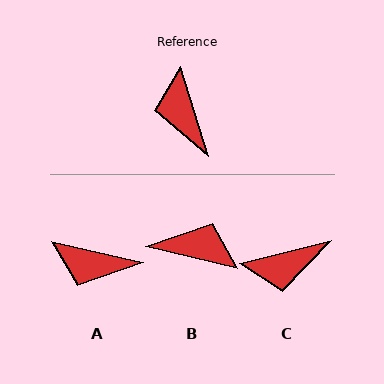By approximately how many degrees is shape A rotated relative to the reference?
Approximately 60 degrees counter-clockwise.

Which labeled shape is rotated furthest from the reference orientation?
B, about 120 degrees away.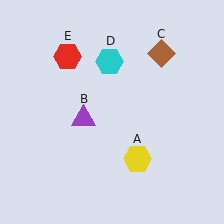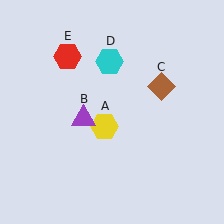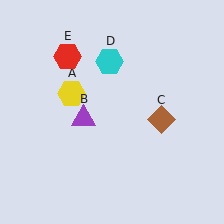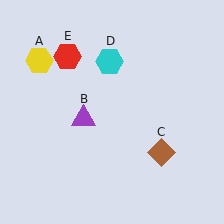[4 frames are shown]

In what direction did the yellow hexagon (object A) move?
The yellow hexagon (object A) moved up and to the left.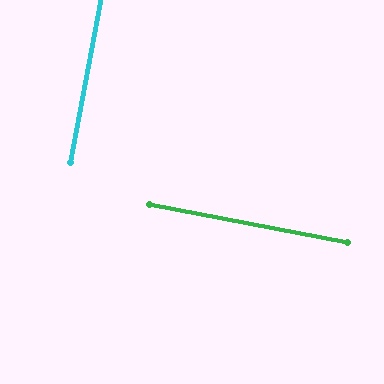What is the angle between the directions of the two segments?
Approximately 90 degrees.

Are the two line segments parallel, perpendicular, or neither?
Perpendicular — they meet at approximately 90°.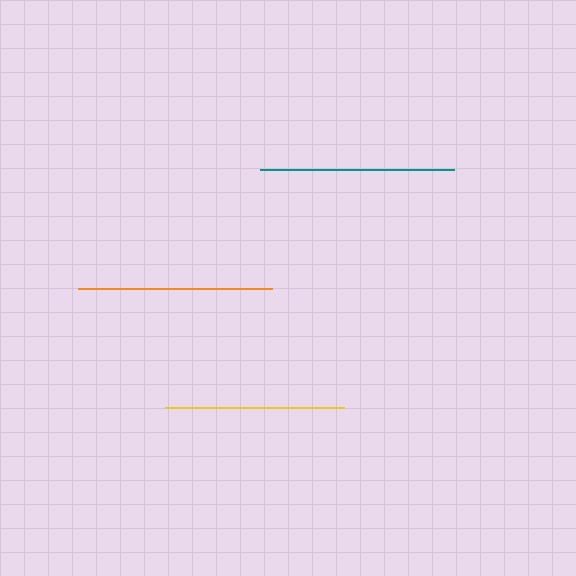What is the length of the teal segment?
The teal segment is approximately 194 pixels long.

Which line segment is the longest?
The orange line is the longest at approximately 195 pixels.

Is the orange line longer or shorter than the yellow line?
The orange line is longer than the yellow line.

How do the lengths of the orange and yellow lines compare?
The orange and yellow lines are approximately the same length.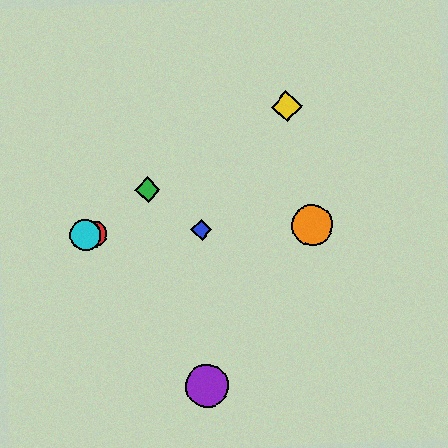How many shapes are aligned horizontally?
4 shapes (the red circle, the blue diamond, the orange circle, the cyan circle) are aligned horizontally.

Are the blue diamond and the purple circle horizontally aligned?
No, the blue diamond is at y≈230 and the purple circle is at y≈386.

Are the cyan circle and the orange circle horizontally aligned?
Yes, both are at y≈235.